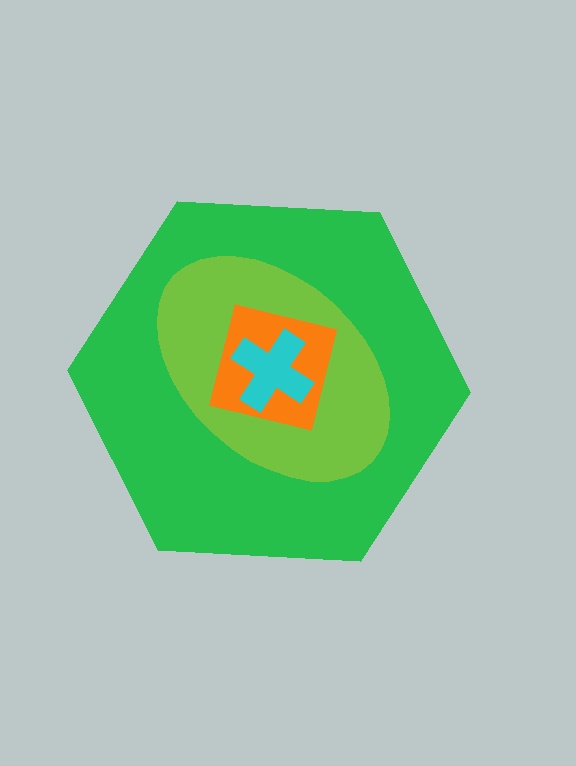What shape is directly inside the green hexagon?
The lime ellipse.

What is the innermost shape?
The cyan cross.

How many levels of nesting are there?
4.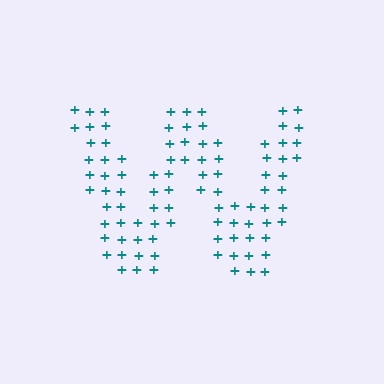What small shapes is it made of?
It is made of small plus signs.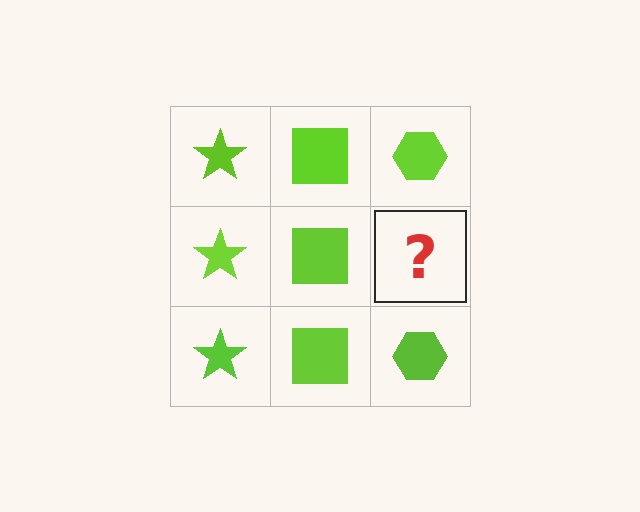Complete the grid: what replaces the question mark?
The question mark should be replaced with a lime hexagon.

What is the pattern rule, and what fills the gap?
The rule is that each column has a consistent shape. The gap should be filled with a lime hexagon.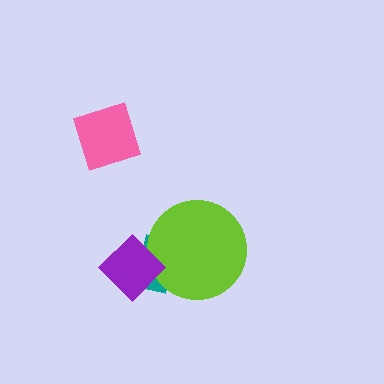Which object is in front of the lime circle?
The purple diamond is in front of the lime circle.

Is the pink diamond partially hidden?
No, no other shape covers it.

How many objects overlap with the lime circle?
2 objects overlap with the lime circle.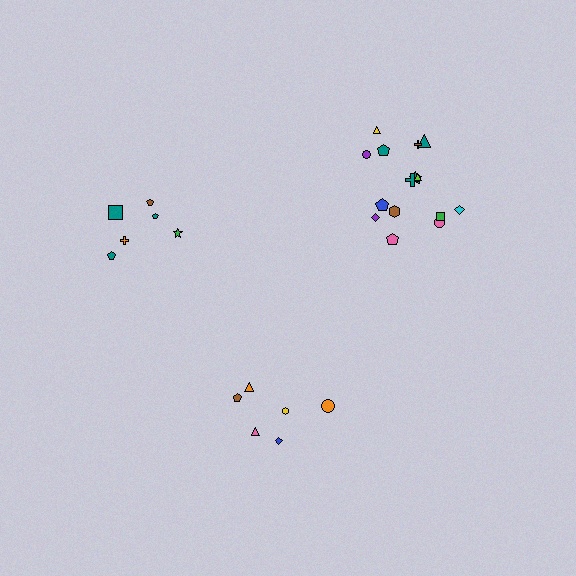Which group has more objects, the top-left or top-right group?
The top-right group.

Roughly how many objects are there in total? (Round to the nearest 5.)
Roughly 25 objects in total.